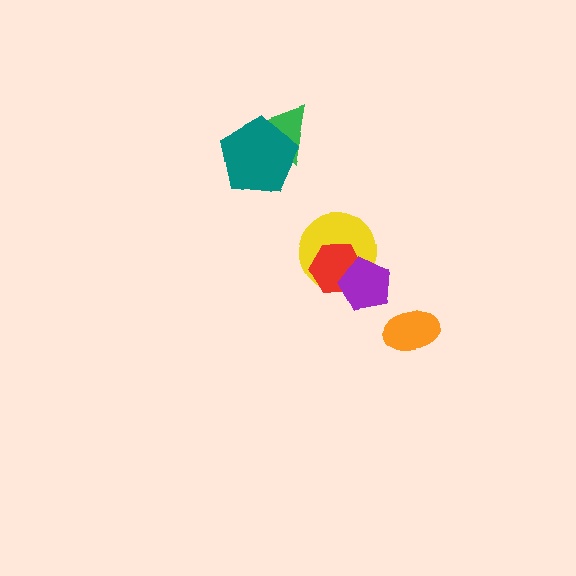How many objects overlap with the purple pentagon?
2 objects overlap with the purple pentagon.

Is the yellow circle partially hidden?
Yes, it is partially covered by another shape.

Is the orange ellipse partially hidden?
No, no other shape covers it.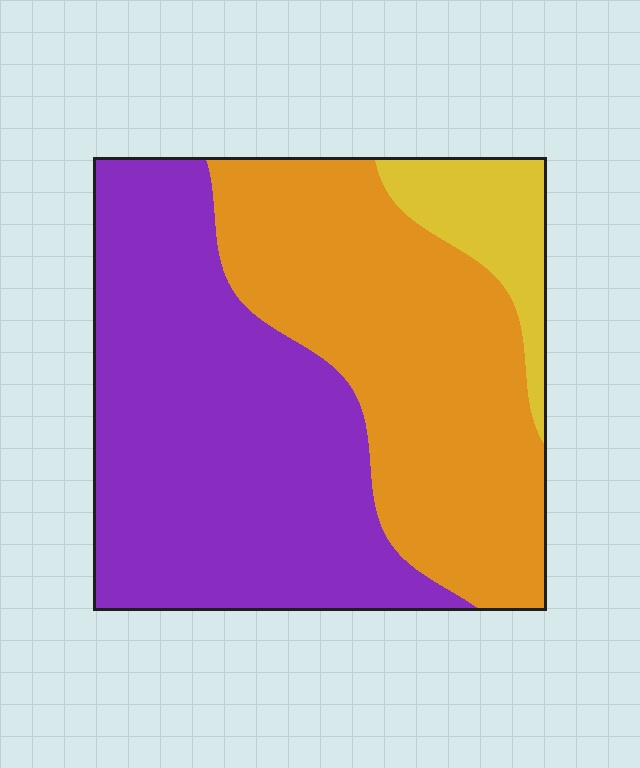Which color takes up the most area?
Purple, at roughly 50%.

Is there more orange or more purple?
Purple.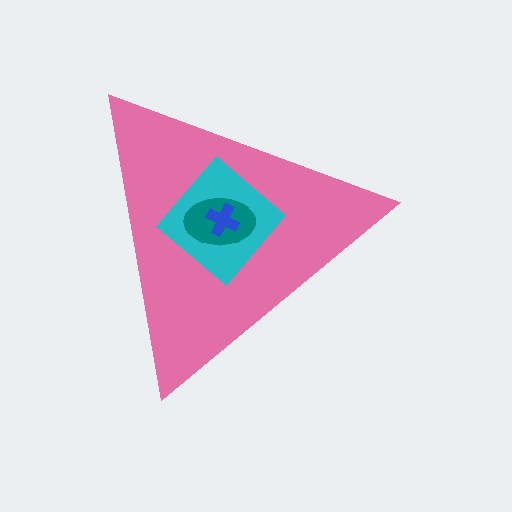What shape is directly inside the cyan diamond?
The teal ellipse.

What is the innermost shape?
The blue cross.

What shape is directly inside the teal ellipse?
The blue cross.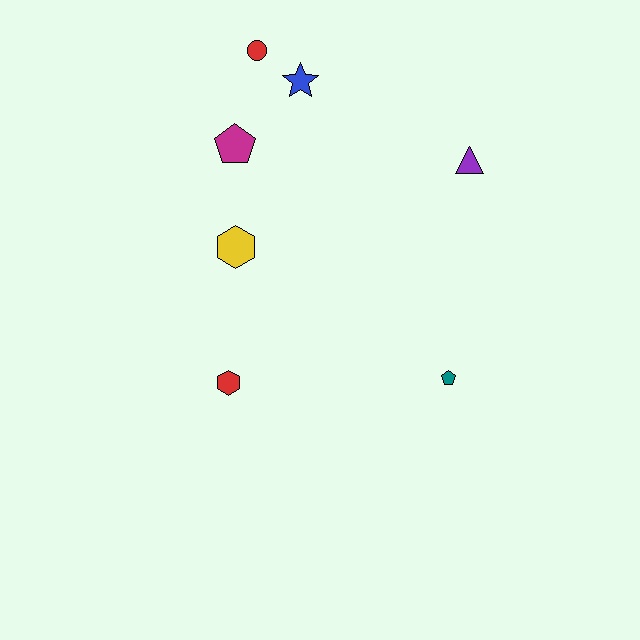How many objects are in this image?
There are 7 objects.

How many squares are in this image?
There are no squares.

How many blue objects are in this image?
There is 1 blue object.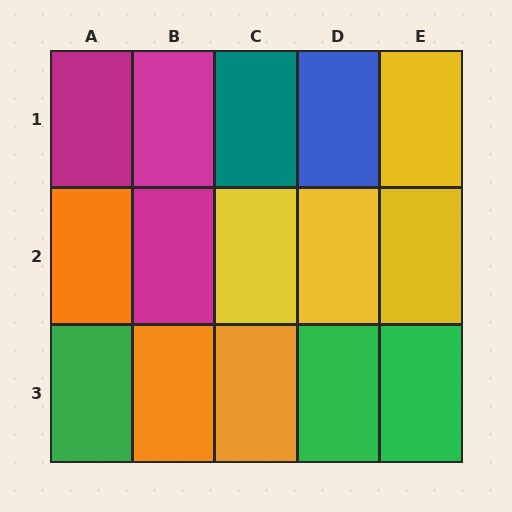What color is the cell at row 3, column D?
Green.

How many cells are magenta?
3 cells are magenta.